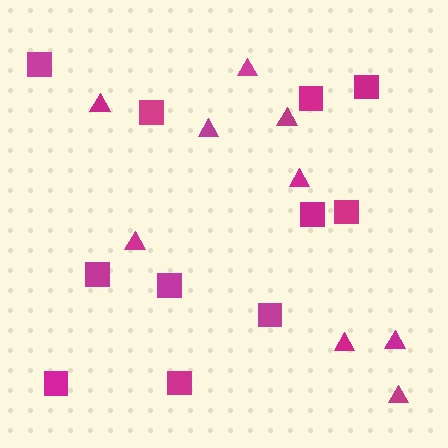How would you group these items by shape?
There are 2 groups: one group of squares (11) and one group of triangles (9).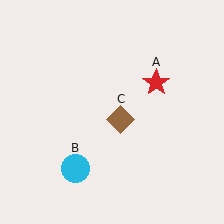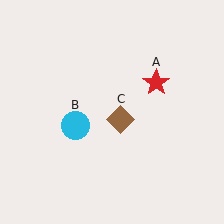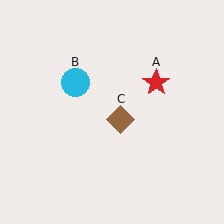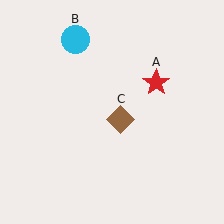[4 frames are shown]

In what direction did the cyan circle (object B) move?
The cyan circle (object B) moved up.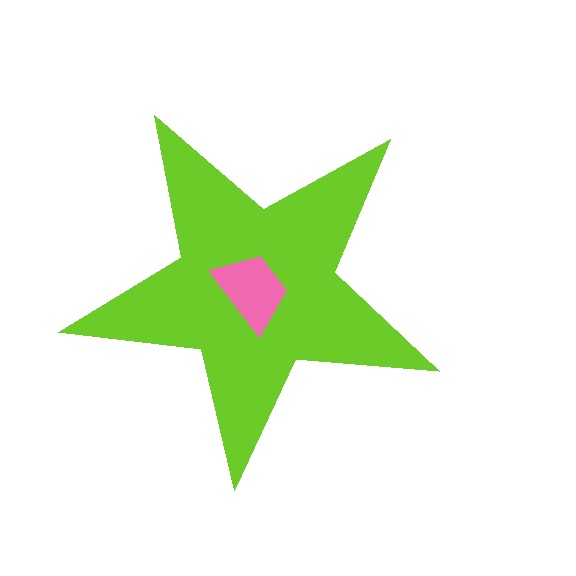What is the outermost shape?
The lime star.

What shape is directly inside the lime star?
The pink trapezoid.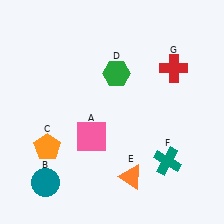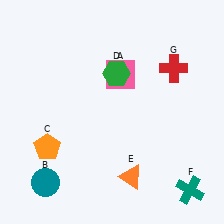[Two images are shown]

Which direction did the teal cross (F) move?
The teal cross (F) moved down.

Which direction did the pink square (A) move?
The pink square (A) moved up.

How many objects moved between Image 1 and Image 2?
2 objects moved between the two images.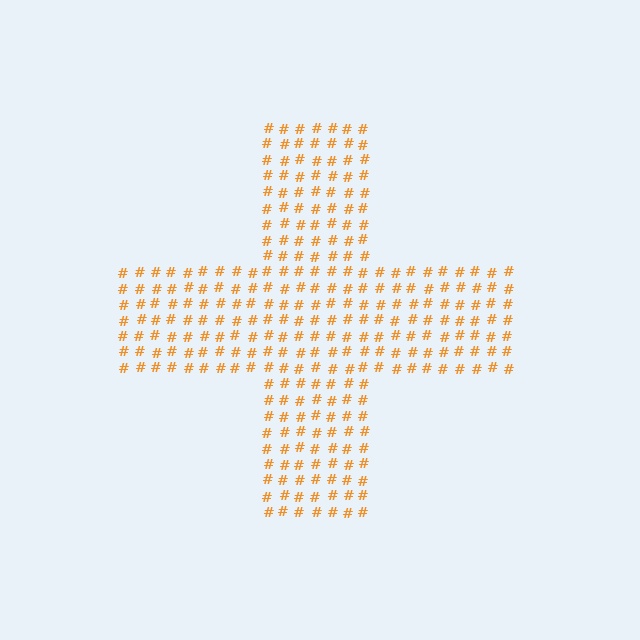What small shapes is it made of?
It is made of small hash symbols.